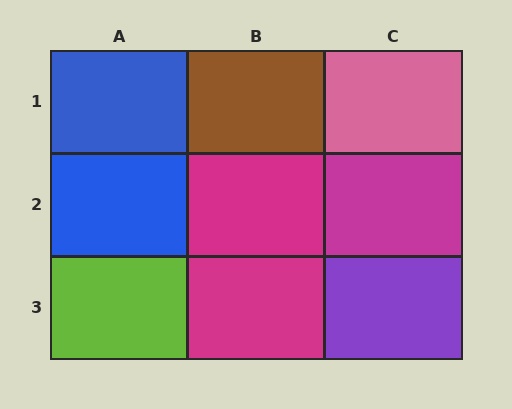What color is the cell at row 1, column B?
Brown.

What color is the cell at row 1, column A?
Blue.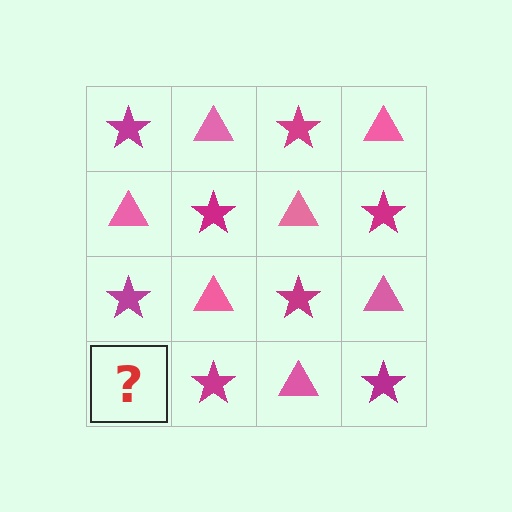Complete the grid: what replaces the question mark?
The question mark should be replaced with a pink triangle.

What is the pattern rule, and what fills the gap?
The rule is that it alternates magenta star and pink triangle in a checkerboard pattern. The gap should be filled with a pink triangle.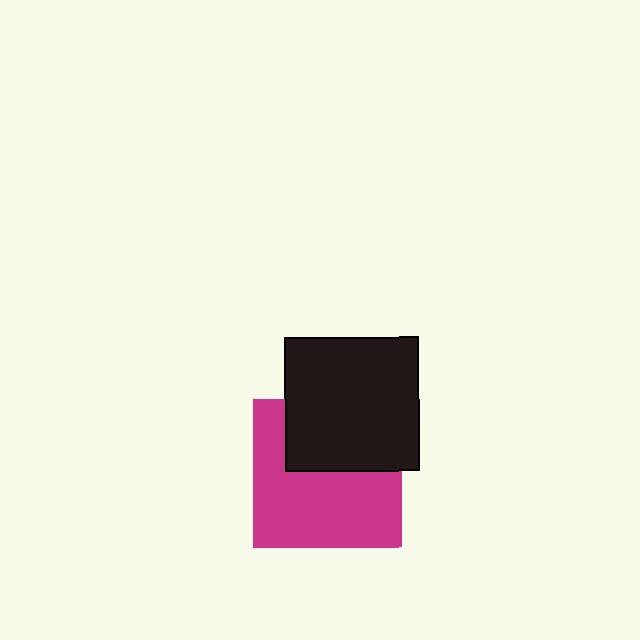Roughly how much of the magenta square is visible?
About half of it is visible (roughly 62%).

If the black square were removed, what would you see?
You would see the complete magenta square.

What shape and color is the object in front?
The object in front is a black square.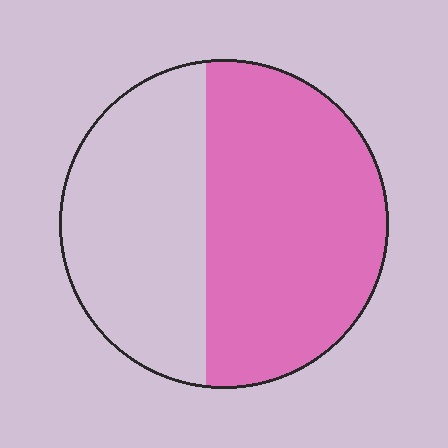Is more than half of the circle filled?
Yes.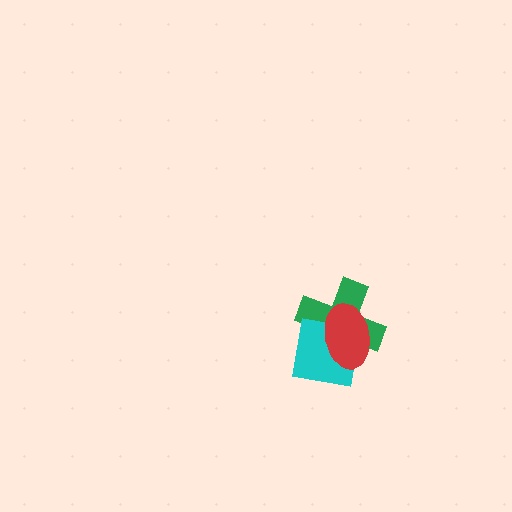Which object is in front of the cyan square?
The red ellipse is in front of the cyan square.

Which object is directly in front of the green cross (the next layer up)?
The cyan square is directly in front of the green cross.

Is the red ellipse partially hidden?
No, no other shape covers it.